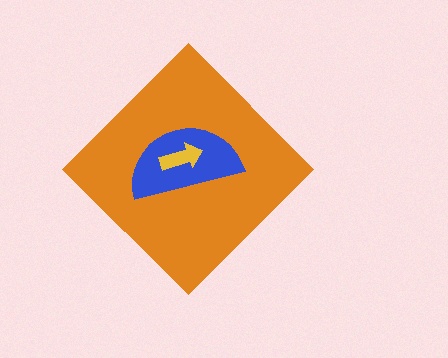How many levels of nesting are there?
3.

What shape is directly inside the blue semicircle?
The yellow arrow.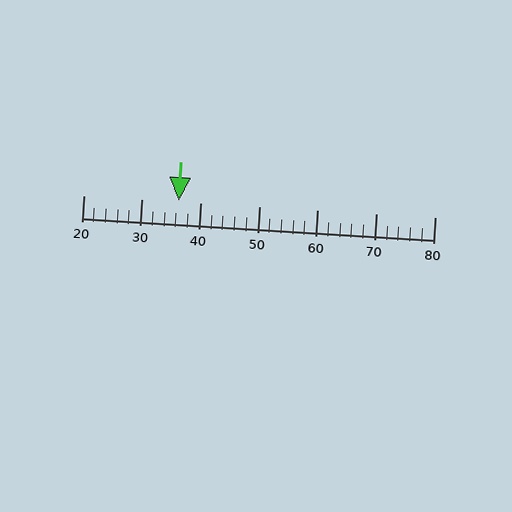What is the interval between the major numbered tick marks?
The major tick marks are spaced 10 units apart.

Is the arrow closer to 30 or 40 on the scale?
The arrow is closer to 40.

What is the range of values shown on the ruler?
The ruler shows values from 20 to 80.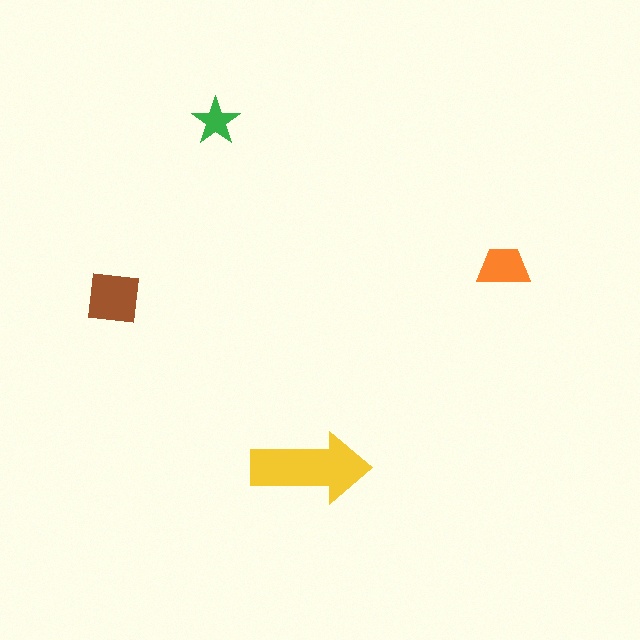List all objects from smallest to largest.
The green star, the orange trapezoid, the brown square, the yellow arrow.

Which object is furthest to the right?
The orange trapezoid is rightmost.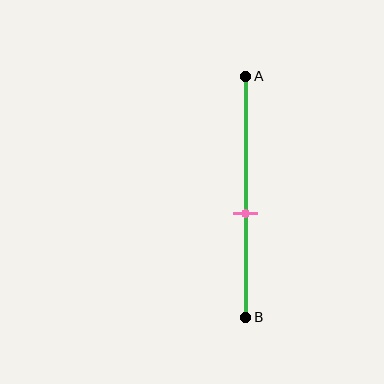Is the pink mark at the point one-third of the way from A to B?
No, the mark is at about 55% from A, not at the 33% one-third point.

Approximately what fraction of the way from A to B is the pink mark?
The pink mark is approximately 55% of the way from A to B.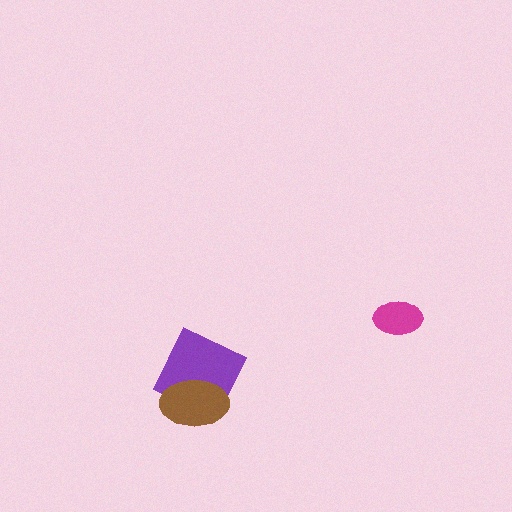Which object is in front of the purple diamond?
The brown ellipse is in front of the purple diamond.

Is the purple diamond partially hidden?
Yes, it is partially covered by another shape.